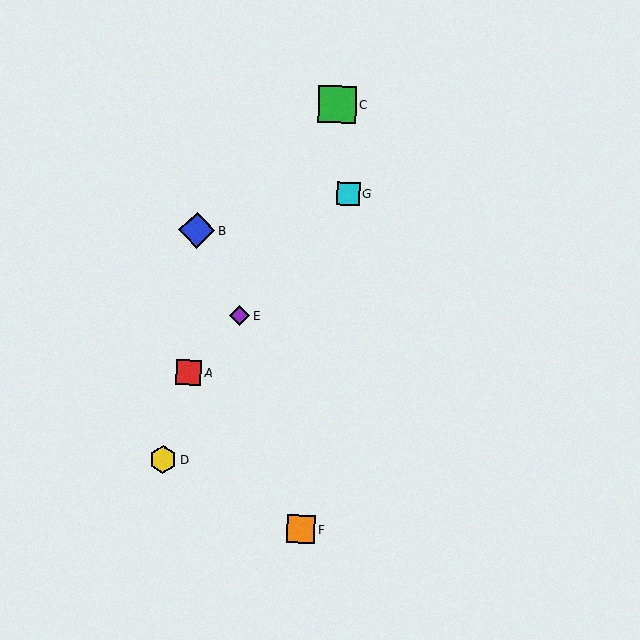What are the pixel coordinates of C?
Object C is at (337, 104).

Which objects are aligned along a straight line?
Objects A, E, G are aligned along a straight line.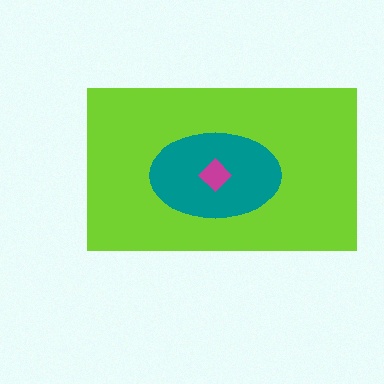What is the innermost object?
The magenta diamond.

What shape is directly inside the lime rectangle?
The teal ellipse.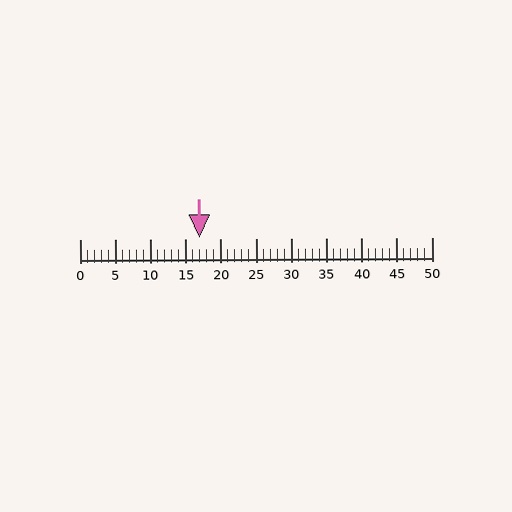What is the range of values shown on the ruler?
The ruler shows values from 0 to 50.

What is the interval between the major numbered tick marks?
The major tick marks are spaced 5 units apart.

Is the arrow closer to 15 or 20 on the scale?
The arrow is closer to 15.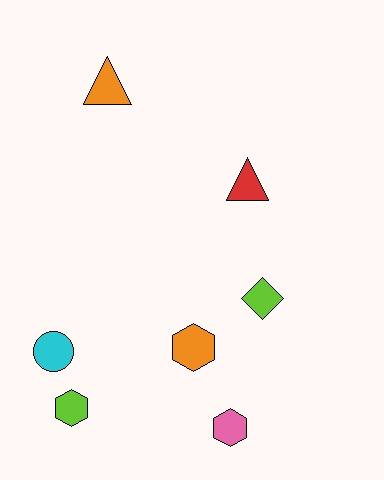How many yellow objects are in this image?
There are no yellow objects.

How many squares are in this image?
There are no squares.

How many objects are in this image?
There are 7 objects.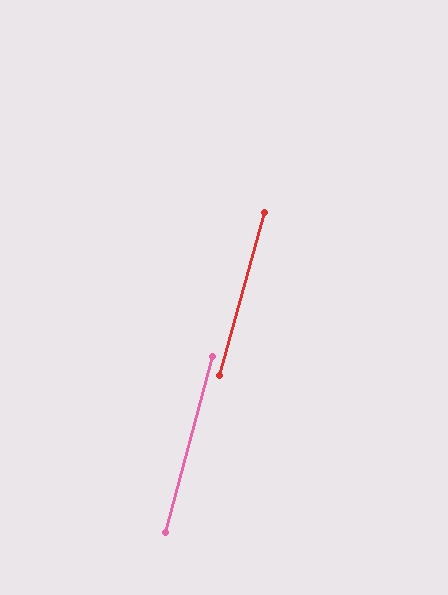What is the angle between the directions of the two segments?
Approximately 1 degree.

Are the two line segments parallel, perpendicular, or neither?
Parallel — their directions differ by only 0.6°.